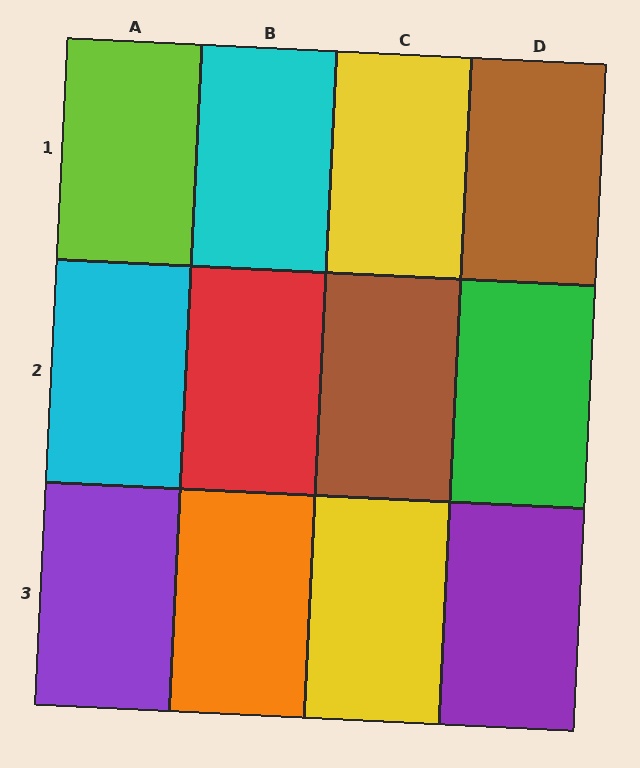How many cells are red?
1 cell is red.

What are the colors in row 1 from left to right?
Lime, cyan, yellow, brown.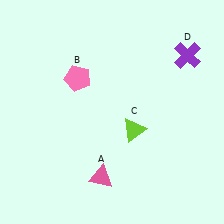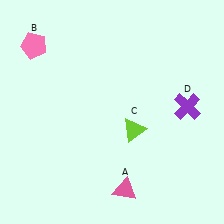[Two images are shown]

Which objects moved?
The objects that moved are: the pink triangle (A), the pink pentagon (B), the purple cross (D).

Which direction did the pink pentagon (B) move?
The pink pentagon (B) moved left.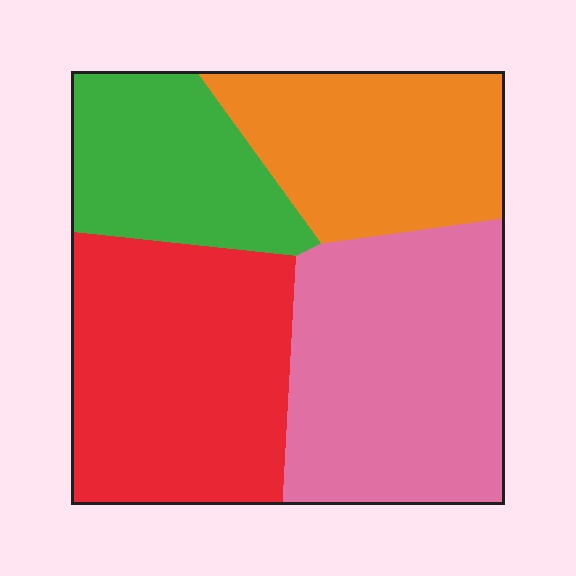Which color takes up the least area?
Green, at roughly 15%.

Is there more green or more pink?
Pink.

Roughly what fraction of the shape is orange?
Orange covers 21% of the shape.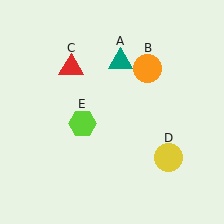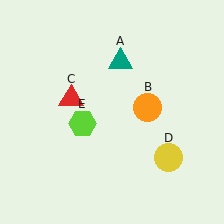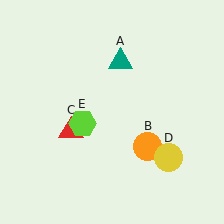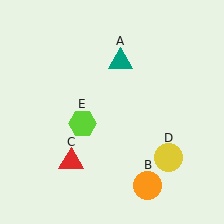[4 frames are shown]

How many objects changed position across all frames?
2 objects changed position: orange circle (object B), red triangle (object C).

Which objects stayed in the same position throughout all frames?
Teal triangle (object A) and yellow circle (object D) and lime hexagon (object E) remained stationary.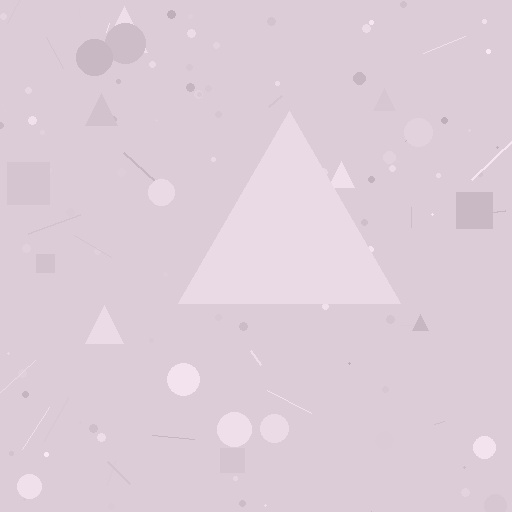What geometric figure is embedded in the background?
A triangle is embedded in the background.